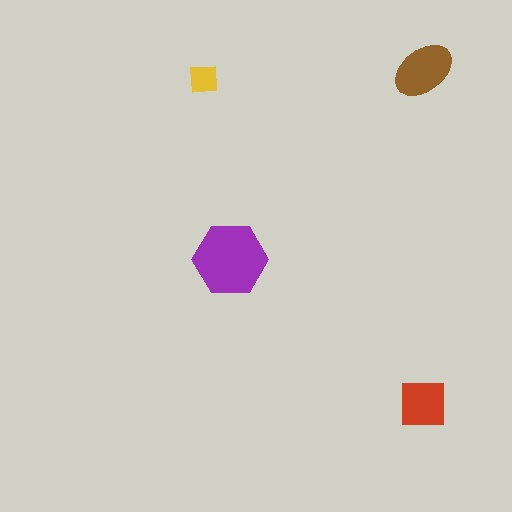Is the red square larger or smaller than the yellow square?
Larger.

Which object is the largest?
The purple hexagon.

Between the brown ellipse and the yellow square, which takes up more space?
The brown ellipse.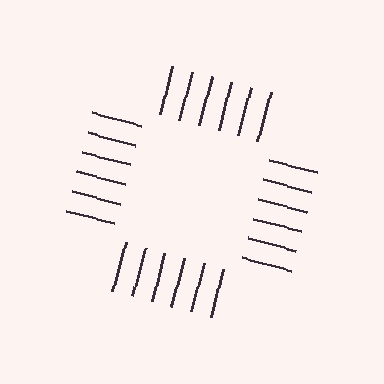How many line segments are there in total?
24 — 6 along each of the 4 edges.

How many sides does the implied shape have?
4 sides — the line-ends trace a square.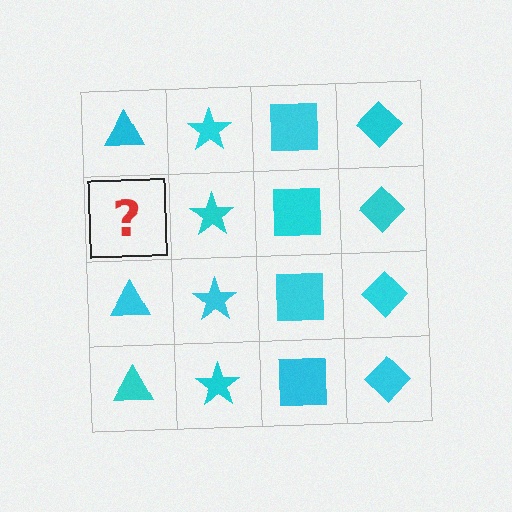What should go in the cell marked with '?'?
The missing cell should contain a cyan triangle.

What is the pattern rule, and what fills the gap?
The rule is that each column has a consistent shape. The gap should be filled with a cyan triangle.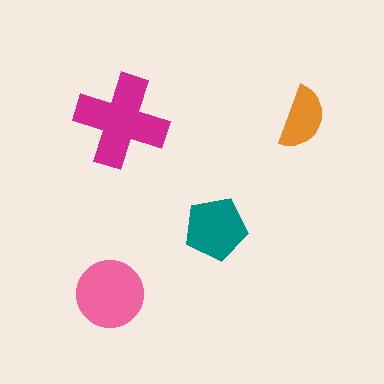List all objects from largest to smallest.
The magenta cross, the pink circle, the teal pentagon, the orange semicircle.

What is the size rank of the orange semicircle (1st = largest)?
4th.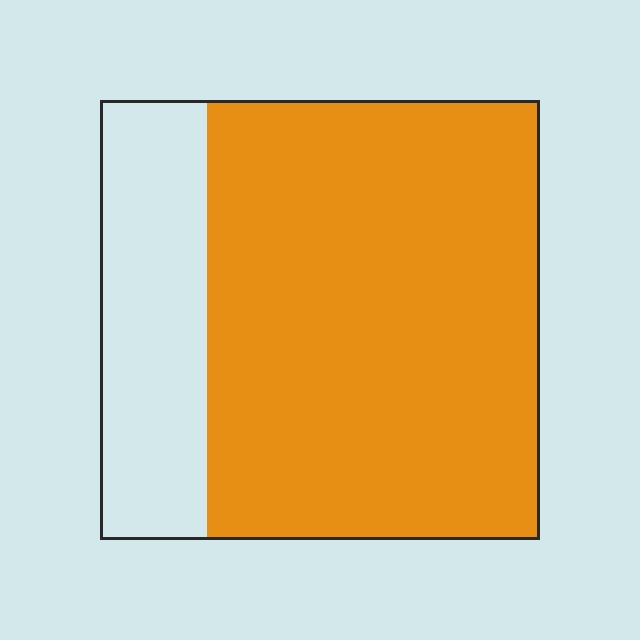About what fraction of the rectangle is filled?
About three quarters (3/4).